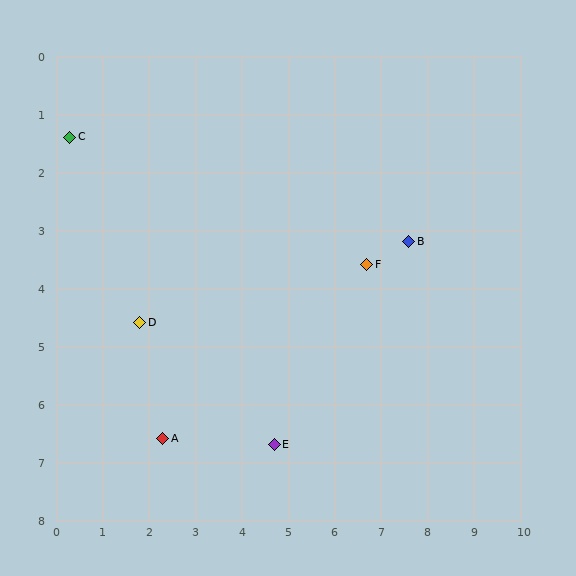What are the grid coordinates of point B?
Point B is at approximately (7.6, 3.2).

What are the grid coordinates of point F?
Point F is at approximately (6.7, 3.6).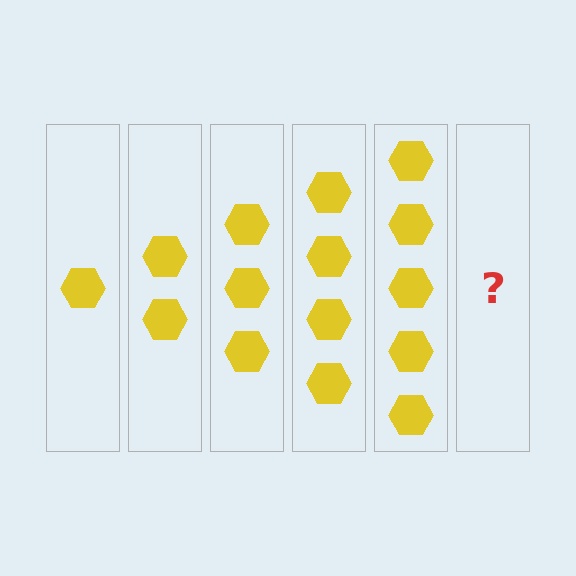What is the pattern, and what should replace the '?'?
The pattern is that each step adds one more hexagon. The '?' should be 6 hexagons.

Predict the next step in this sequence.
The next step is 6 hexagons.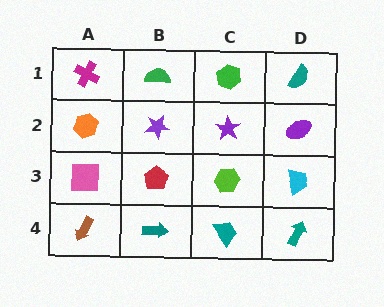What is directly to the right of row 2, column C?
A purple ellipse.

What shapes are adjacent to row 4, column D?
A cyan trapezoid (row 3, column D), a teal trapezoid (row 4, column C).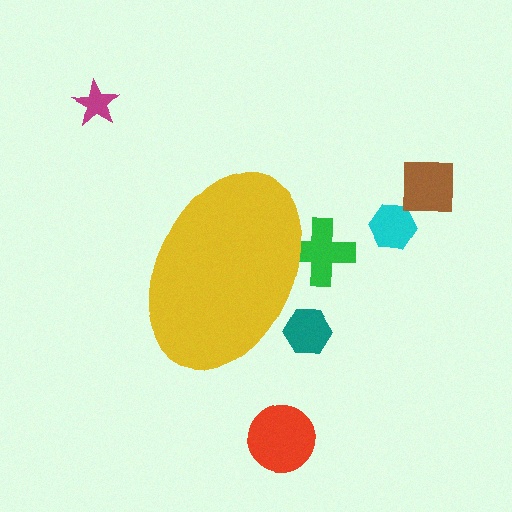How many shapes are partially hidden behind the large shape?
2 shapes are partially hidden.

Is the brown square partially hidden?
No, the brown square is fully visible.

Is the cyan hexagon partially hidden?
No, the cyan hexagon is fully visible.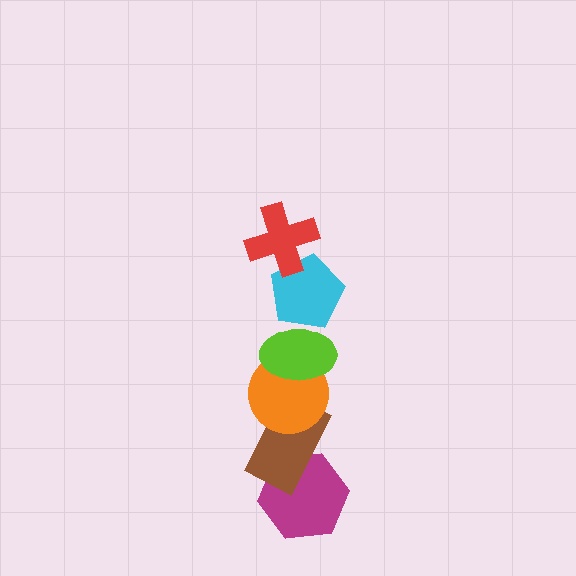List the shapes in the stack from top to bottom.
From top to bottom: the red cross, the cyan pentagon, the lime ellipse, the orange circle, the brown rectangle, the magenta hexagon.